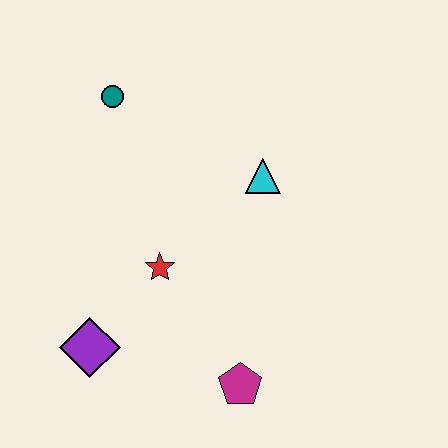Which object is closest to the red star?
The purple diamond is closest to the red star.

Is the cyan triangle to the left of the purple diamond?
No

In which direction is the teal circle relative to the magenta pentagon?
The teal circle is above the magenta pentagon.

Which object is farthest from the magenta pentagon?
The teal circle is farthest from the magenta pentagon.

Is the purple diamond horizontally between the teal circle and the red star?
No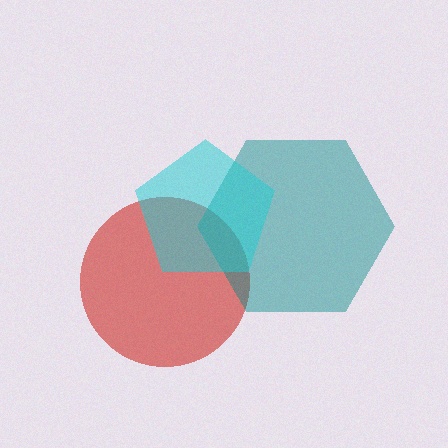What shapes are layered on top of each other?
The layered shapes are: a red circle, a teal hexagon, a cyan pentagon.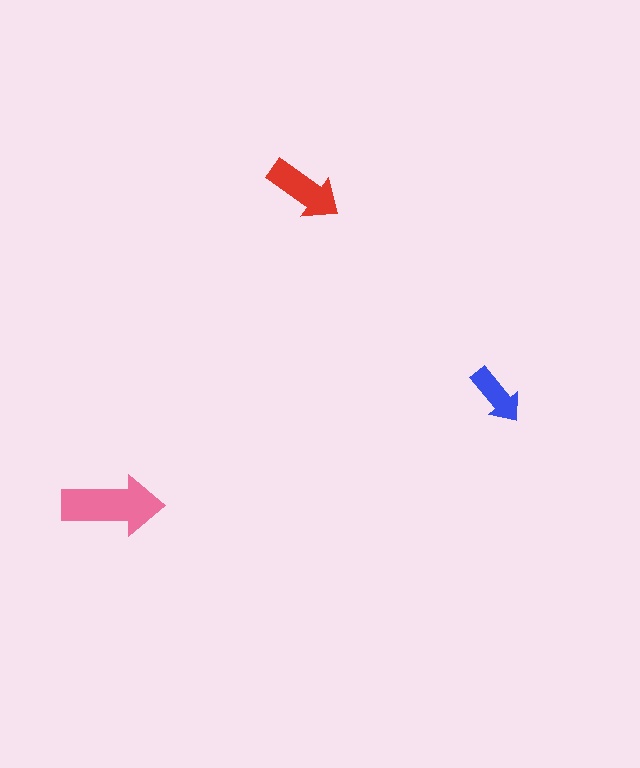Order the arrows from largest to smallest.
the pink one, the red one, the blue one.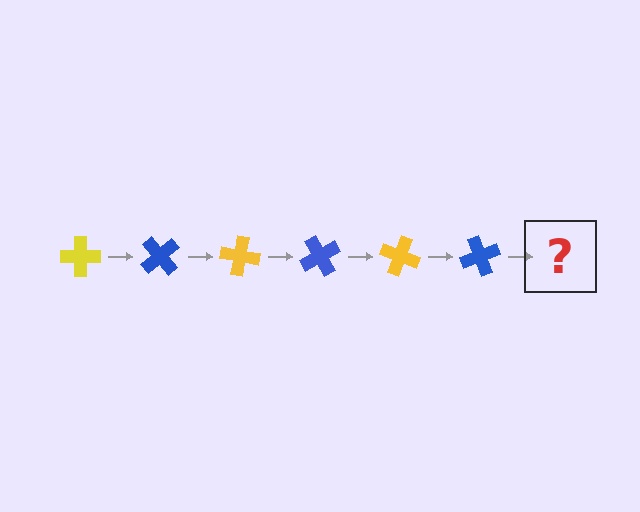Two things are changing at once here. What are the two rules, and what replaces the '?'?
The two rules are that it rotates 50 degrees each step and the color cycles through yellow and blue. The '?' should be a yellow cross, rotated 300 degrees from the start.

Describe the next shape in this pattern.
It should be a yellow cross, rotated 300 degrees from the start.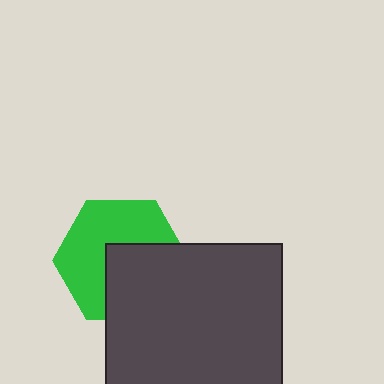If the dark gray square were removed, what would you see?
You would see the complete green hexagon.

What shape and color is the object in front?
The object in front is a dark gray square.